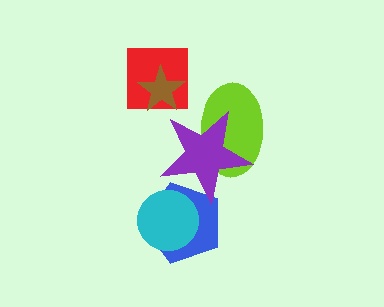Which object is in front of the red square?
The brown star is in front of the red square.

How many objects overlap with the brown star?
1 object overlaps with the brown star.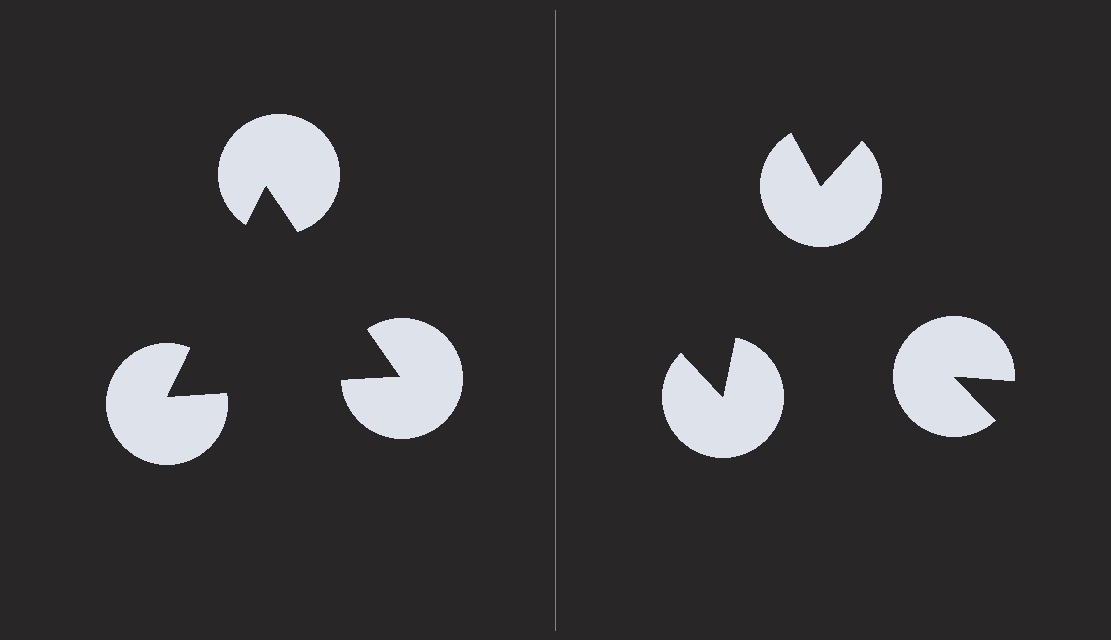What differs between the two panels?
The pac-man discs are positioned identically on both sides; only the wedge orientations differ. On the left they align to a triangle; on the right they are misaligned.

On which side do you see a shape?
An illusory triangle appears on the left side. On the right side the wedge cuts are rotated, so no coherent shape forms.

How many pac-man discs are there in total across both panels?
6 — 3 on each side.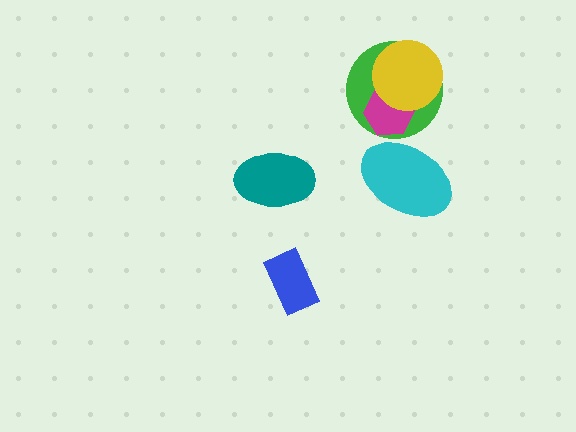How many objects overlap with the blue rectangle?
0 objects overlap with the blue rectangle.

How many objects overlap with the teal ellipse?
0 objects overlap with the teal ellipse.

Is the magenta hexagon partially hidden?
Yes, it is partially covered by another shape.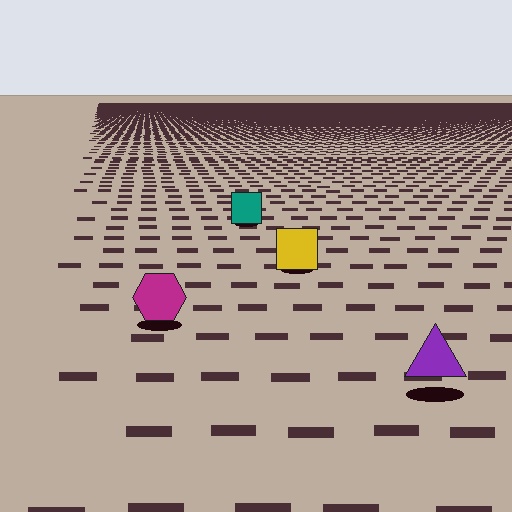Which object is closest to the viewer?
The purple triangle is closest. The texture marks near it are larger and more spread out.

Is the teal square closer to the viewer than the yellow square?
No. The yellow square is closer — you can tell from the texture gradient: the ground texture is coarser near it.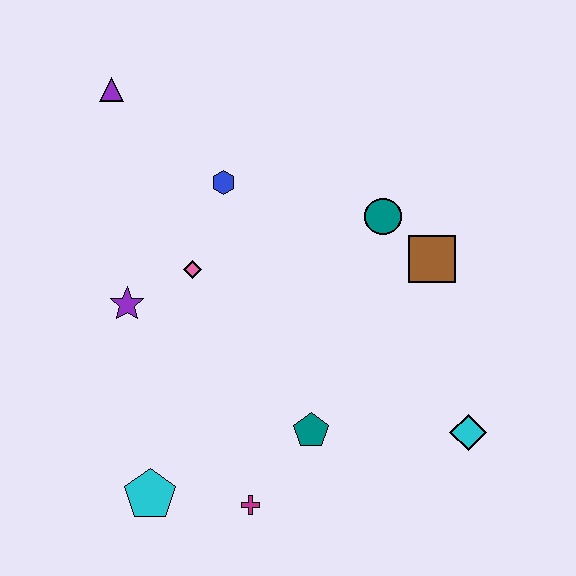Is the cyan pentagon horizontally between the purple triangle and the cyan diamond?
Yes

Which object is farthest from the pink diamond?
The cyan diamond is farthest from the pink diamond.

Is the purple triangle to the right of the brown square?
No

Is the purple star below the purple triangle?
Yes